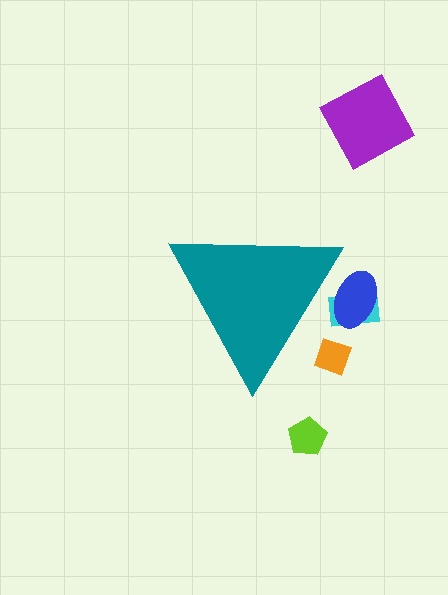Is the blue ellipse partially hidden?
Yes, the blue ellipse is partially hidden behind the teal triangle.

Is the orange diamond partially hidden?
Yes, the orange diamond is partially hidden behind the teal triangle.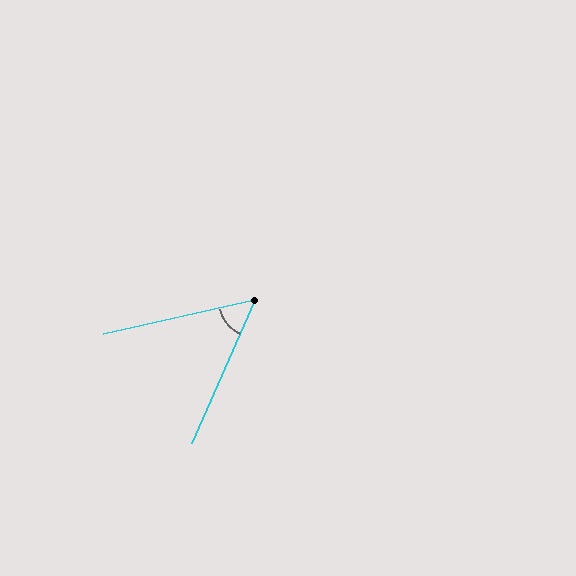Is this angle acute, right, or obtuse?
It is acute.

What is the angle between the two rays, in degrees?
Approximately 54 degrees.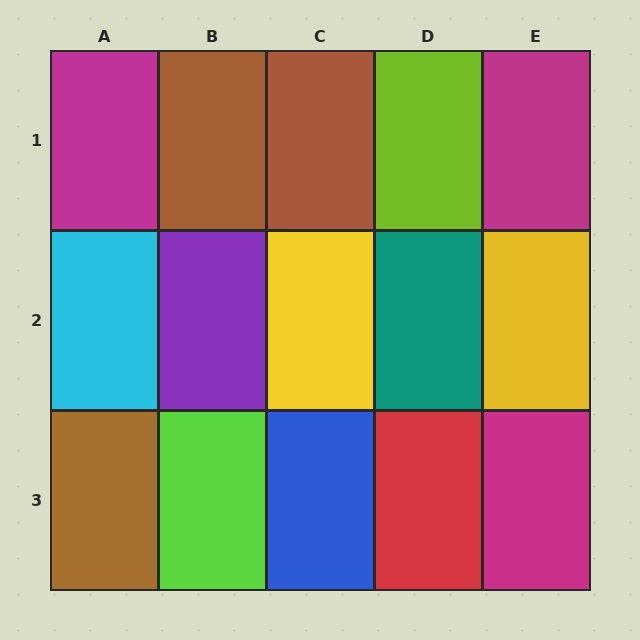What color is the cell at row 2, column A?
Cyan.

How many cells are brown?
3 cells are brown.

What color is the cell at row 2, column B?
Purple.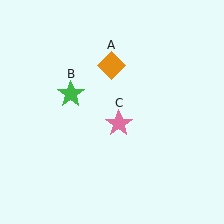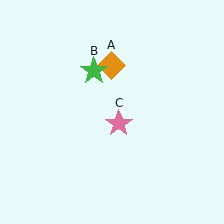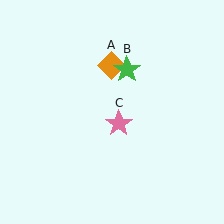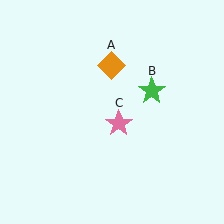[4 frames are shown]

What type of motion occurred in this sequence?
The green star (object B) rotated clockwise around the center of the scene.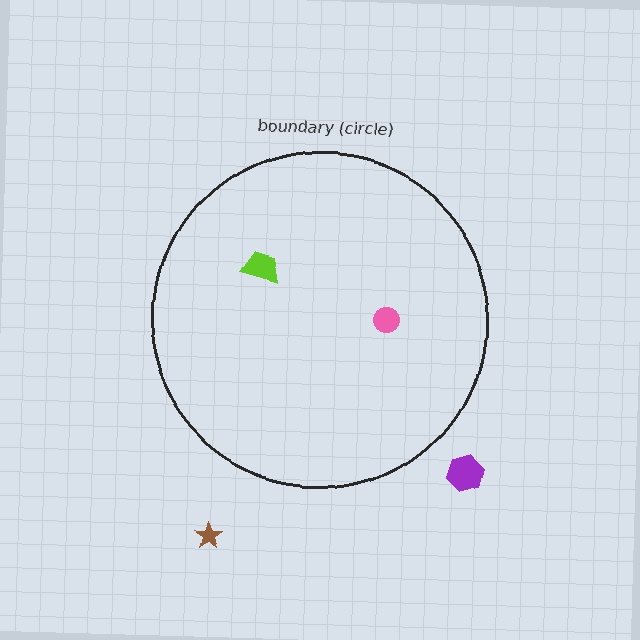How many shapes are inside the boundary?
2 inside, 2 outside.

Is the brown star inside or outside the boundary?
Outside.